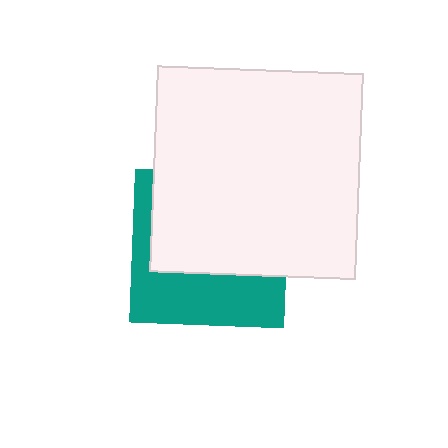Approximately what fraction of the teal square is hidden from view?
Roughly 60% of the teal square is hidden behind the white square.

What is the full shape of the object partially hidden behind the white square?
The partially hidden object is a teal square.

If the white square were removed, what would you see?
You would see the complete teal square.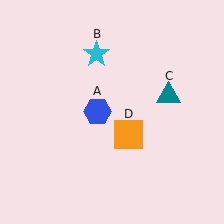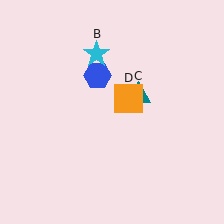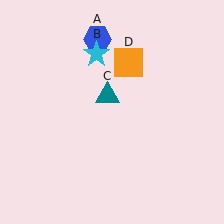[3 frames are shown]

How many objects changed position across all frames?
3 objects changed position: blue hexagon (object A), teal triangle (object C), orange square (object D).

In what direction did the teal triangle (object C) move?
The teal triangle (object C) moved left.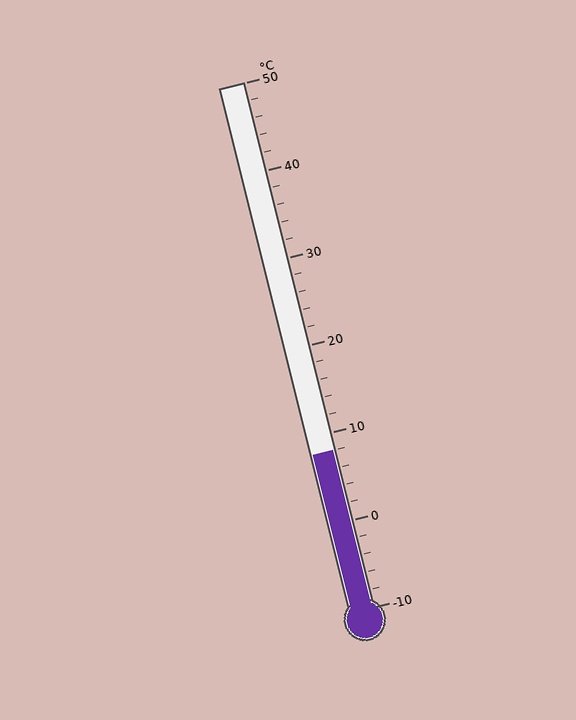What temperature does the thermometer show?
The thermometer shows approximately 8°C.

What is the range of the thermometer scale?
The thermometer scale ranges from -10°C to 50°C.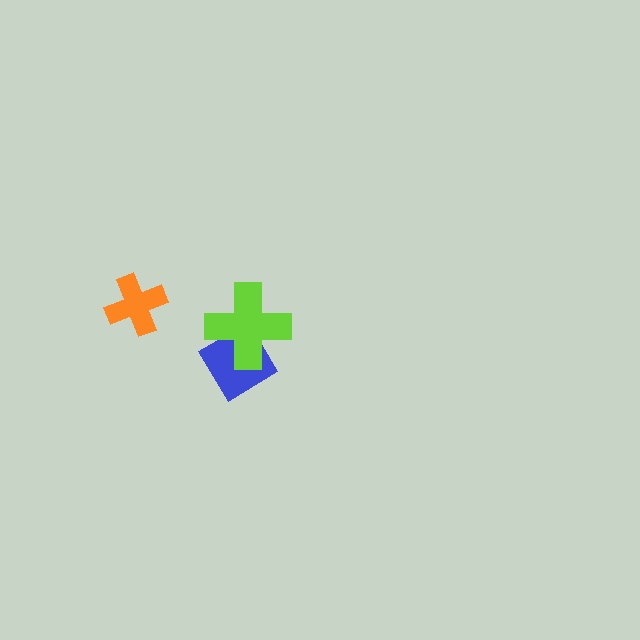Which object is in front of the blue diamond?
The lime cross is in front of the blue diamond.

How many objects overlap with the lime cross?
1 object overlaps with the lime cross.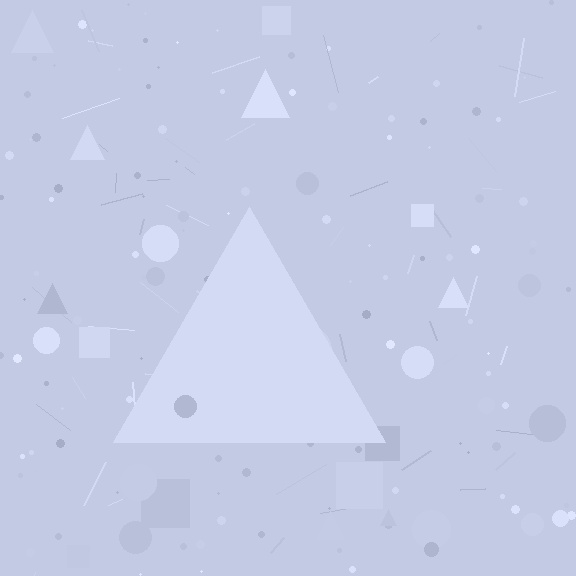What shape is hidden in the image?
A triangle is hidden in the image.